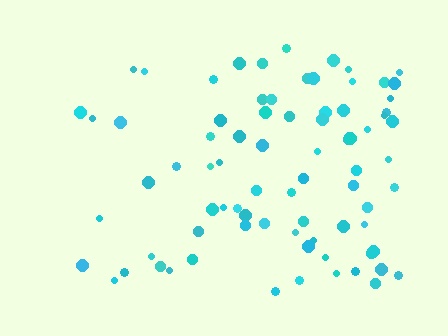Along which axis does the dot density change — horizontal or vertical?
Horizontal.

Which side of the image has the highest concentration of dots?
The right.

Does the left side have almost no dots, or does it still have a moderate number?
Still a moderate number, just noticeably fewer than the right.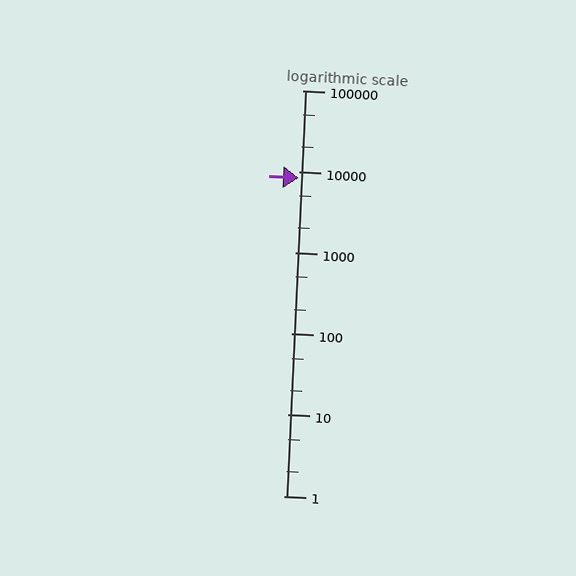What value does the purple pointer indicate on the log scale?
The pointer indicates approximately 8300.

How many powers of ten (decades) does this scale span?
The scale spans 5 decades, from 1 to 100000.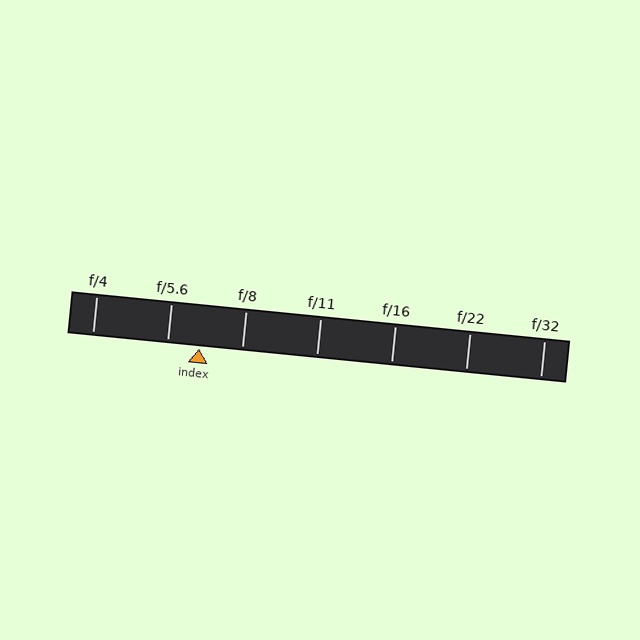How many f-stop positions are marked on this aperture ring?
There are 7 f-stop positions marked.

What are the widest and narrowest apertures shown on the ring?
The widest aperture shown is f/4 and the narrowest is f/32.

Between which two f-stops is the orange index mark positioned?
The index mark is between f/5.6 and f/8.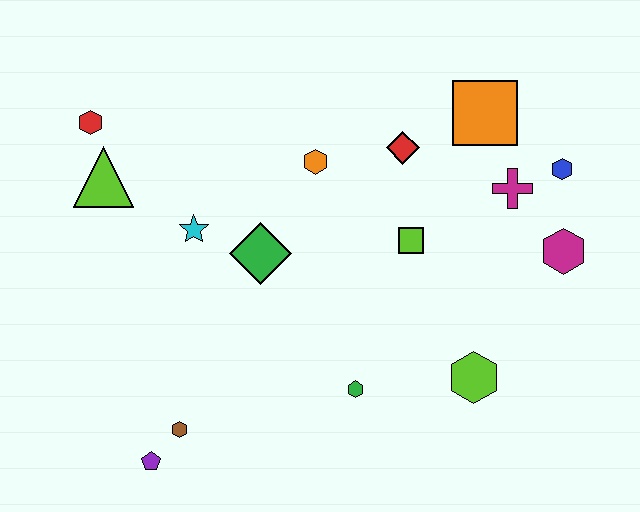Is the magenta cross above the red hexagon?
No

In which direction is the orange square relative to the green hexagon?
The orange square is above the green hexagon.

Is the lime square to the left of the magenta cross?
Yes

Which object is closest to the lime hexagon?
The green hexagon is closest to the lime hexagon.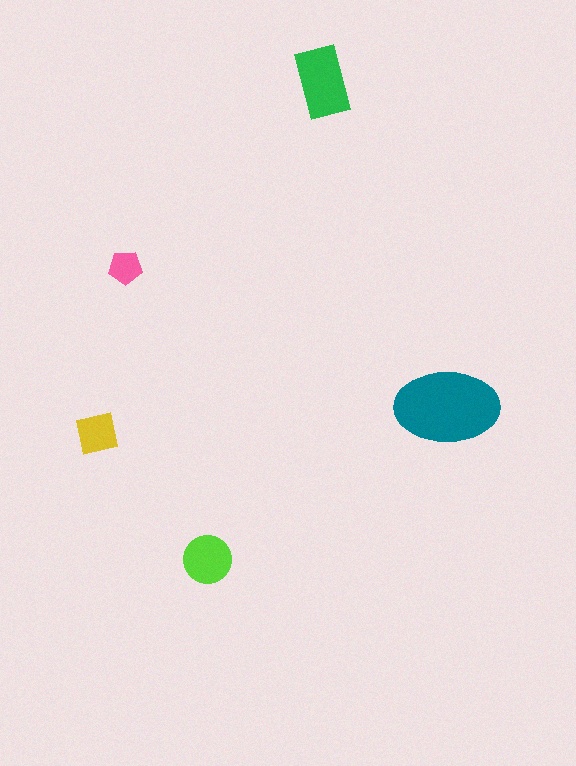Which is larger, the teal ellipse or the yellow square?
The teal ellipse.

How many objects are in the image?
There are 5 objects in the image.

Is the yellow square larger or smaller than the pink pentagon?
Larger.